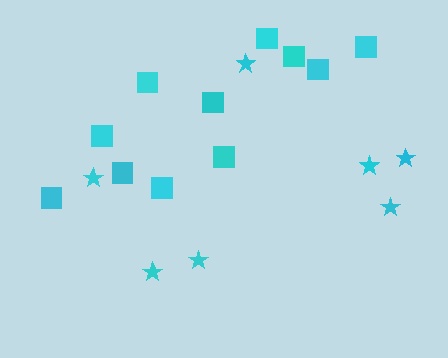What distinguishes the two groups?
There are 2 groups: one group of squares (11) and one group of stars (7).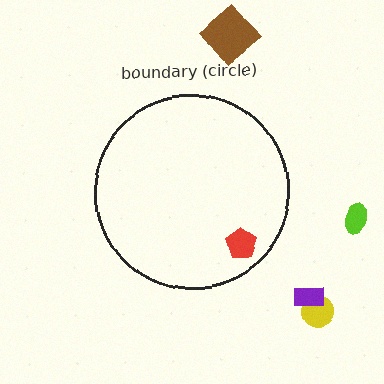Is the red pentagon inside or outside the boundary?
Inside.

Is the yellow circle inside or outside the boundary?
Outside.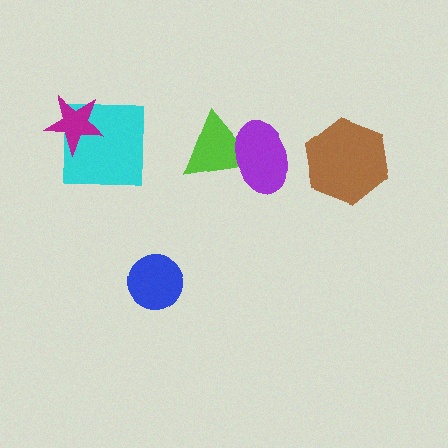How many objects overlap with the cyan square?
1 object overlaps with the cyan square.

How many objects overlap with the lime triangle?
1 object overlaps with the lime triangle.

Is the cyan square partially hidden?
Yes, it is partially covered by another shape.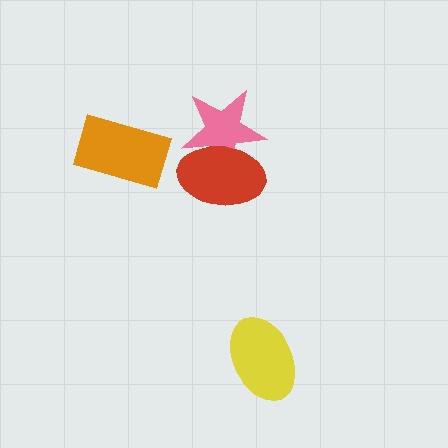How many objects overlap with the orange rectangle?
0 objects overlap with the orange rectangle.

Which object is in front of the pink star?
The red ellipse is in front of the pink star.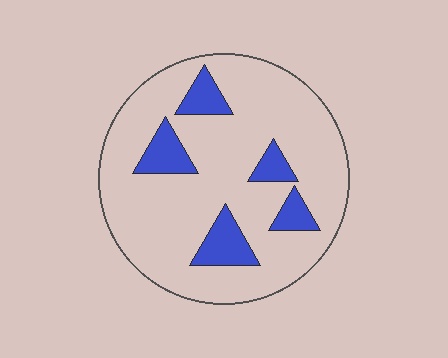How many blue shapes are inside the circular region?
5.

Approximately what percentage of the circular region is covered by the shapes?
Approximately 15%.